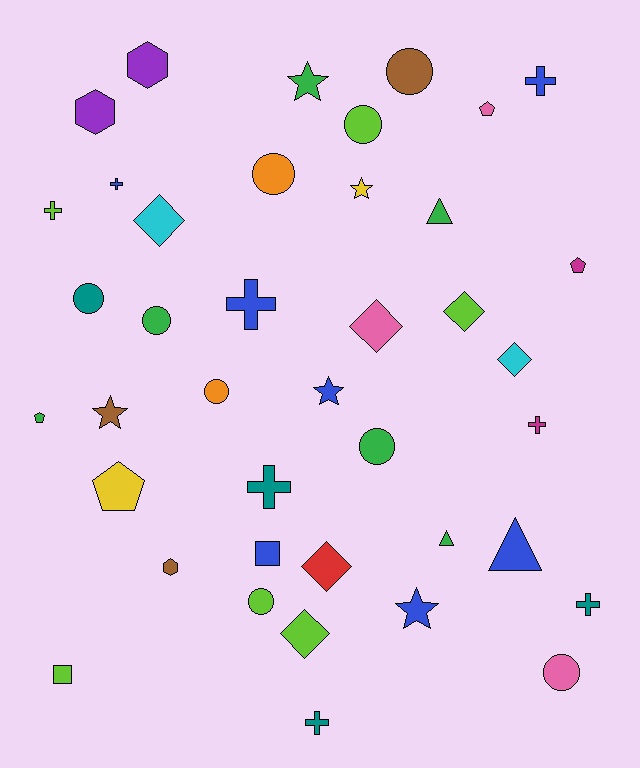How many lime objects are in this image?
There are 6 lime objects.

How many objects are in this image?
There are 40 objects.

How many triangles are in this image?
There are 3 triangles.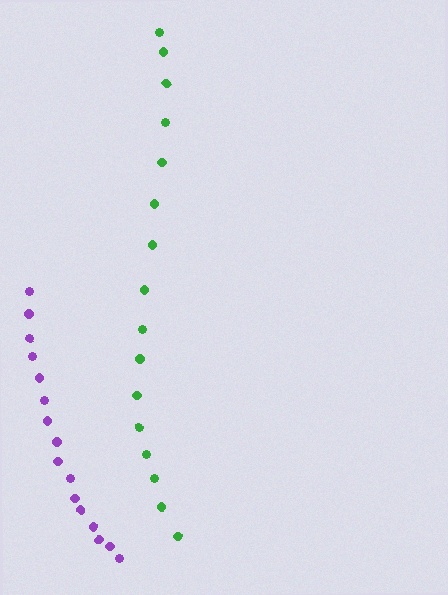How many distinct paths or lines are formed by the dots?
There are 2 distinct paths.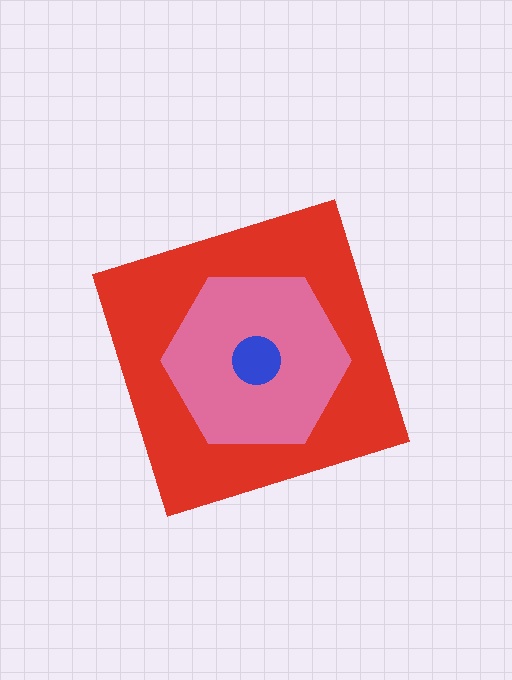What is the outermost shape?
The red diamond.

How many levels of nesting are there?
3.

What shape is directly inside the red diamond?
The pink hexagon.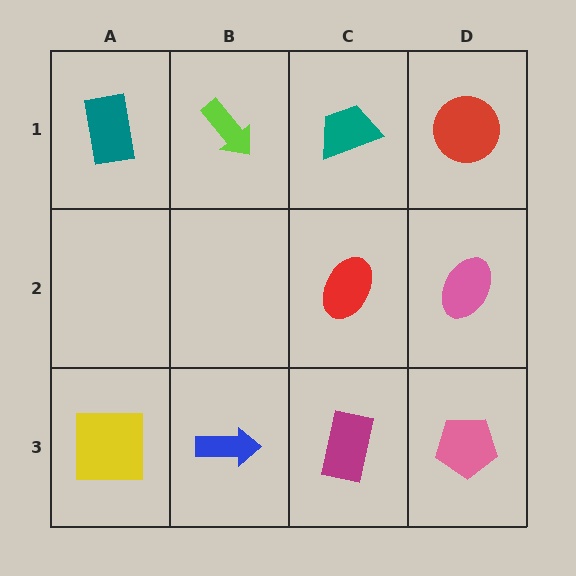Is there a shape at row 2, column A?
No, that cell is empty.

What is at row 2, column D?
A pink ellipse.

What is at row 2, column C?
A red ellipse.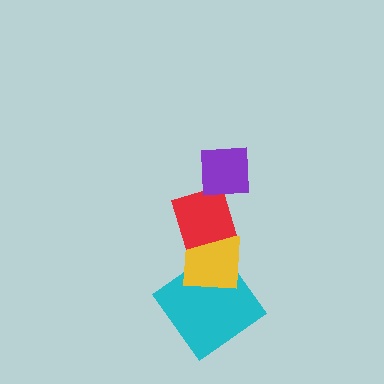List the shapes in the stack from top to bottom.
From top to bottom: the purple square, the red diamond, the yellow square, the cyan diamond.